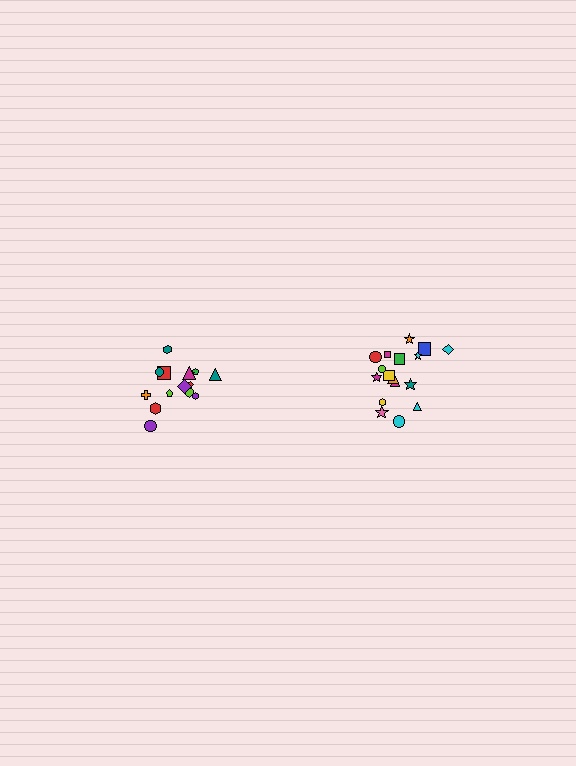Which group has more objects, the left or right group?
The right group.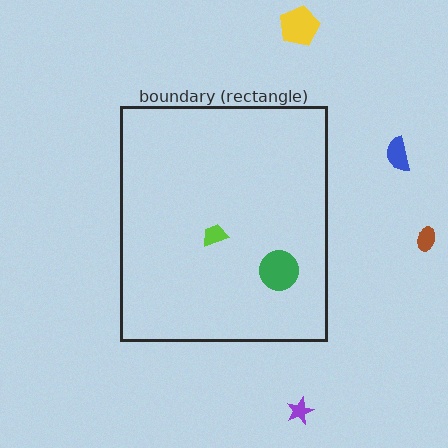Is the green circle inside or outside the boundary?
Inside.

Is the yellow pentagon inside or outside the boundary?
Outside.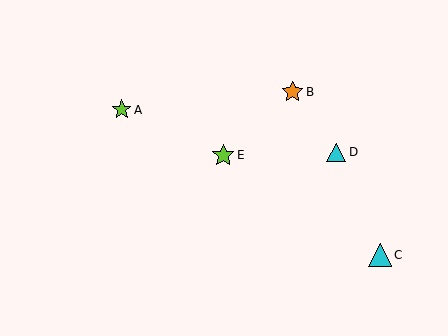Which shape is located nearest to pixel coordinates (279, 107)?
The orange star (labeled B) at (292, 92) is nearest to that location.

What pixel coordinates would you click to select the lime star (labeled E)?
Click at (223, 155) to select the lime star E.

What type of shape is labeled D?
Shape D is a cyan triangle.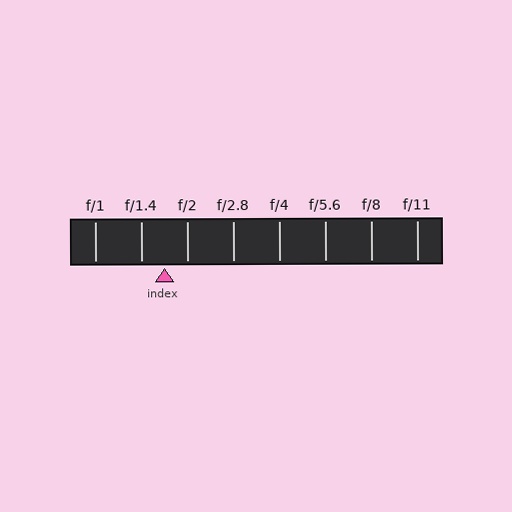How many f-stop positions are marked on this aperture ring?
There are 8 f-stop positions marked.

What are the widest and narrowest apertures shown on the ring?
The widest aperture shown is f/1 and the narrowest is f/11.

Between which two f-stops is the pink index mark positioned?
The index mark is between f/1.4 and f/2.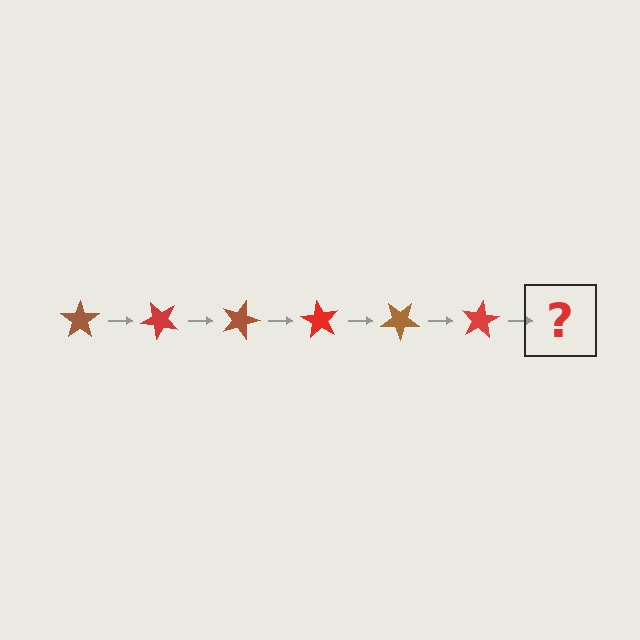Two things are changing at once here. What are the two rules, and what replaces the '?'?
The two rules are that it rotates 45 degrees each step and the color cycles through brown and red. The '?' should be a brown star, rotated 270 degrees from the start.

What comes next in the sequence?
The next element should be a brown star, rotated 270 degrees from the start.